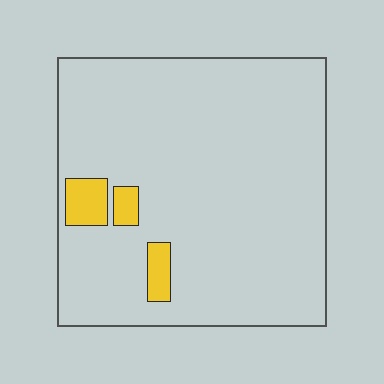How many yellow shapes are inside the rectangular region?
3.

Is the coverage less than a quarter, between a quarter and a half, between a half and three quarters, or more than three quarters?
Less than a quarter.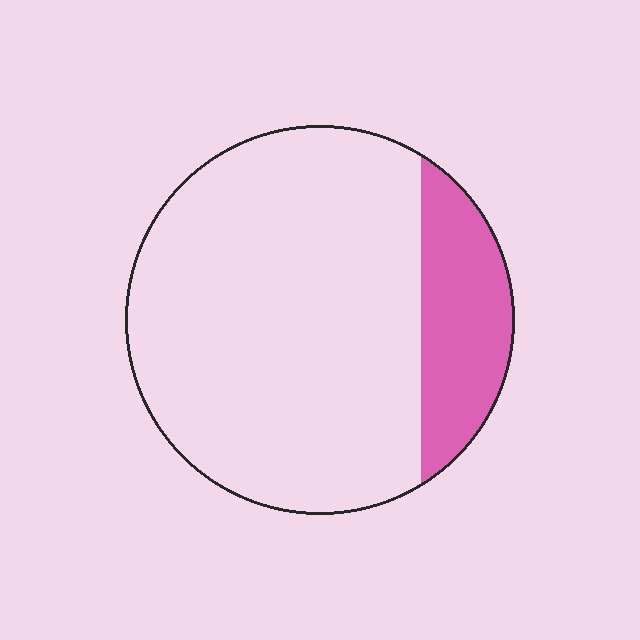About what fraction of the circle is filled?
About one fifth (1/5).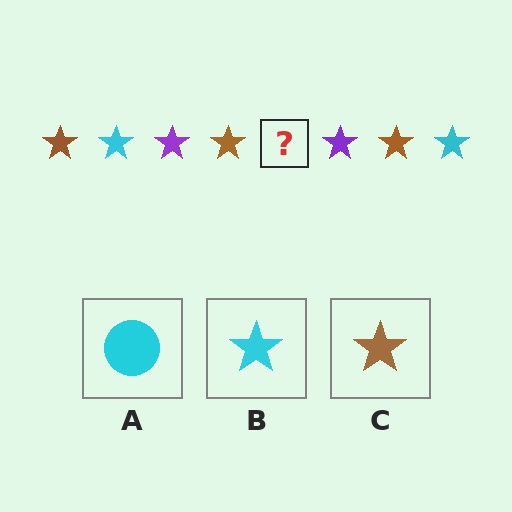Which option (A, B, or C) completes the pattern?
B.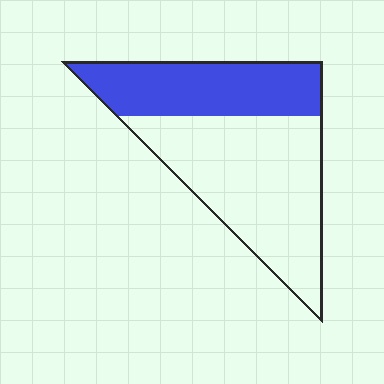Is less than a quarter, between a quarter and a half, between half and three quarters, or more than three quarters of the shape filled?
Between a quarter and a half.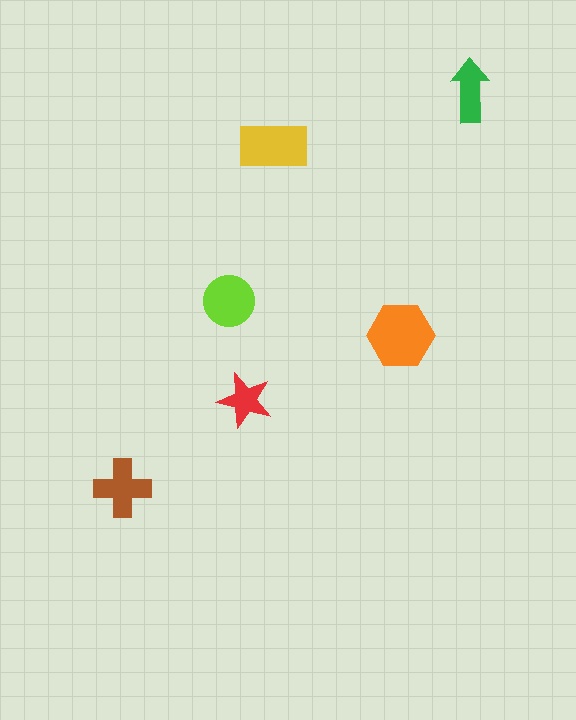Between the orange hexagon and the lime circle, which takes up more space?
The orange hexagon.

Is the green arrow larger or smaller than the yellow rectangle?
Smaller.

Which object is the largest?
The orange hexagon.